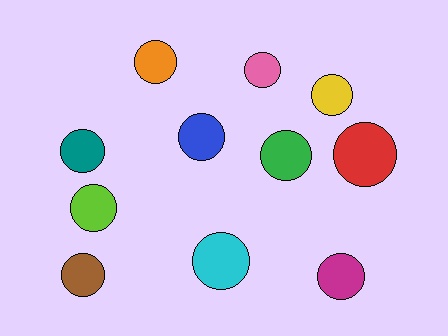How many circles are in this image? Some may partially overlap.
There are 11 circles.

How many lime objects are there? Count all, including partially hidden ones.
There is 1 lime object.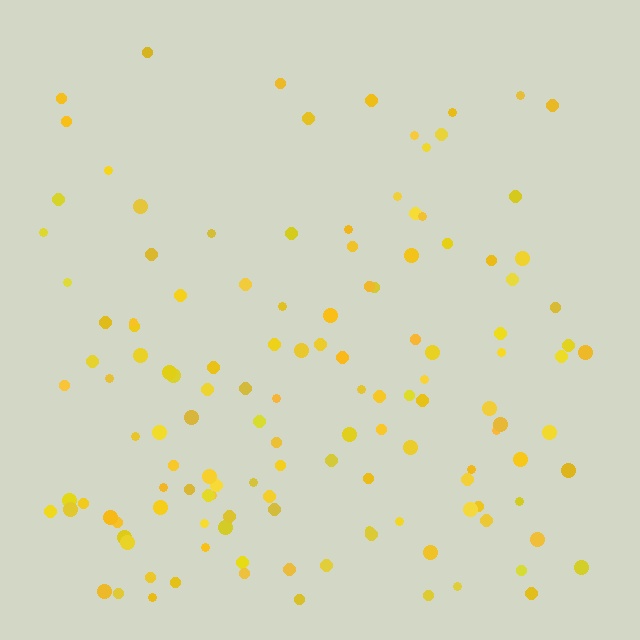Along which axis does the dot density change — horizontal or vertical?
Vertical.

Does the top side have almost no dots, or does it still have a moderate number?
Still a moderate number, just noticeably fewer than the bottom.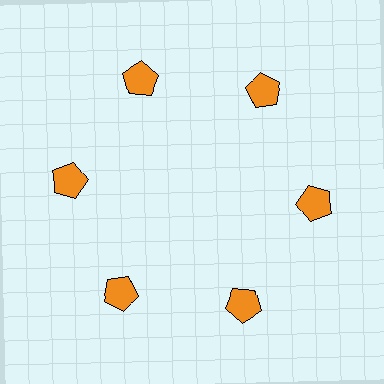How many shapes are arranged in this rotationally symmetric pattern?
There are 6 shapes, arranged in 6 groups of 1.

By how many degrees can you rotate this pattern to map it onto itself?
The pattern maps onto itself every 60 degrees of rotation.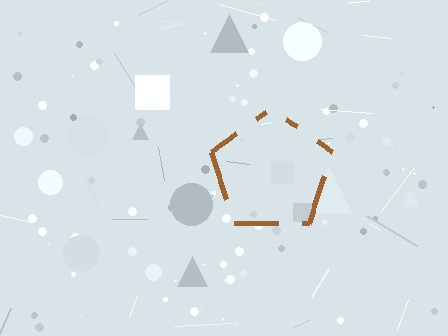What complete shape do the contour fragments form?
The contour fragments form a pentagon.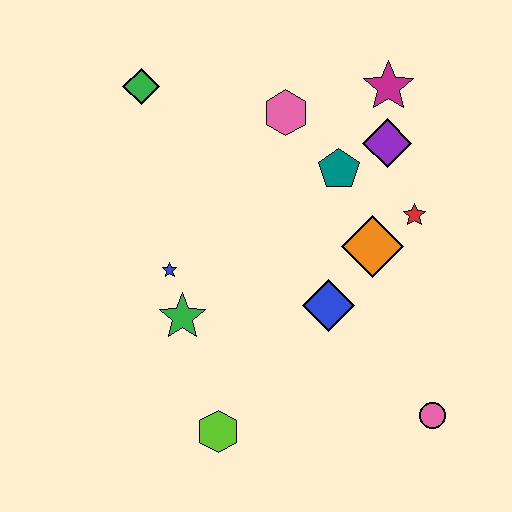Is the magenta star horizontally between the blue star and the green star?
No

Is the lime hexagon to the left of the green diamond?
No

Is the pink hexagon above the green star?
Yes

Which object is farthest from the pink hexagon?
The pink circle is farthest from the pink hexagon.